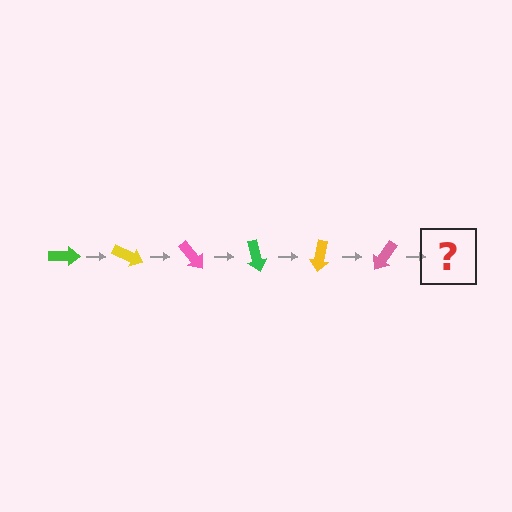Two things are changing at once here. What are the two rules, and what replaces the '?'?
The two rules are that it rotates 25 degrees each step and the color cycles through green, yellow, and pink. The '?' should be a green arrow, rotated 150 degrees from the start.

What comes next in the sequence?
The next element should be a green arrow, rotated 150 degrees from the start.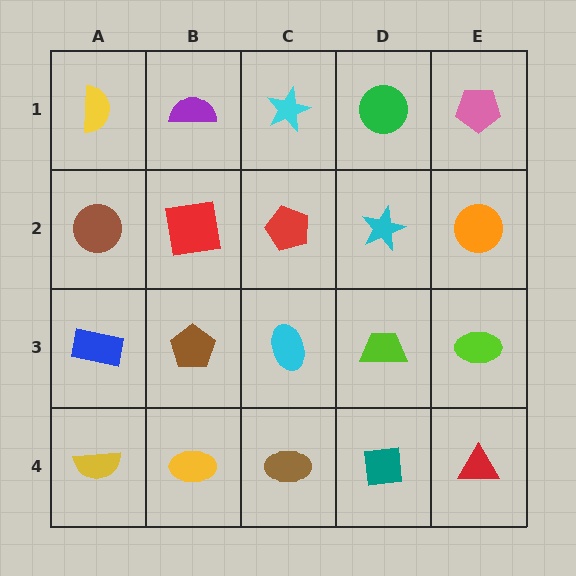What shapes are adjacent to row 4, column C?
A cyan ellipse (row 3, column C), a yellow ellipse (row 4, column B), a teal square (row 4, column D).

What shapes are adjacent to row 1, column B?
A red square (row 2, column B), a yellow semicircle (row 1, column A), a cyan star (row 1, column C).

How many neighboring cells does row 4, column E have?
2.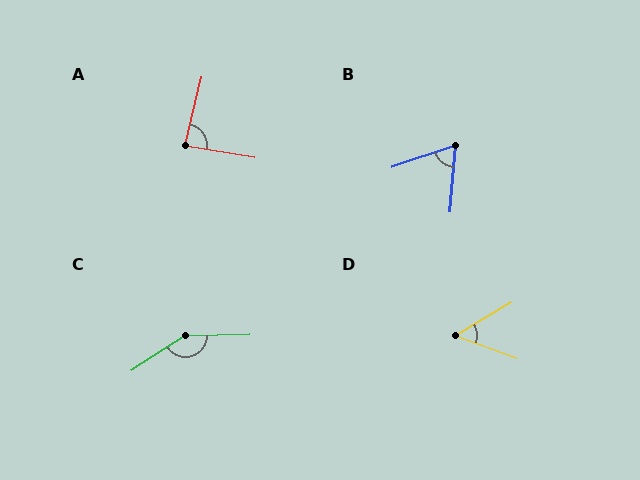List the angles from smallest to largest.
D (51°), B (66°), A (86°), C (149°).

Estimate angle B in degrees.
Approximately 66 degrees.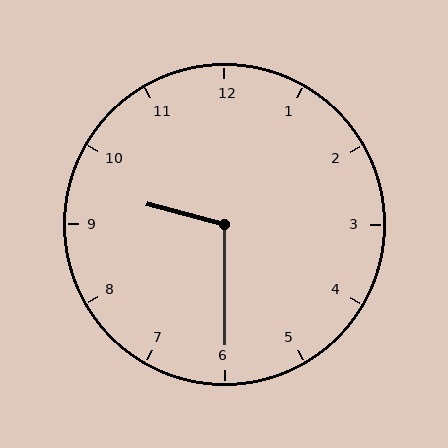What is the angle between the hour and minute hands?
Approximately 105 degrees.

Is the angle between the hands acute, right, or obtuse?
It is obtuse.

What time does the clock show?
9:30.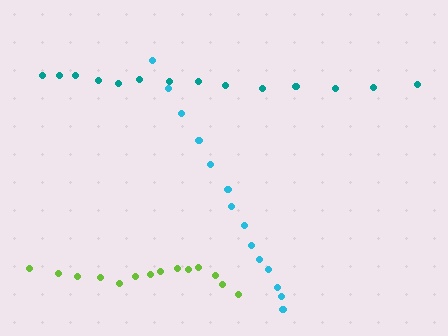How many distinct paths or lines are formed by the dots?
There are 3 distinct paths.